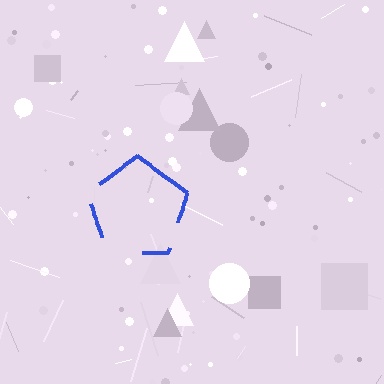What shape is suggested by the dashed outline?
The dashed outline suggests a pentagon.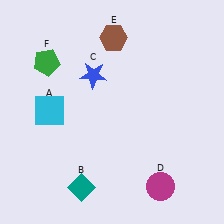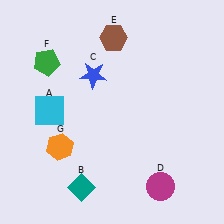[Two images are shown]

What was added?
An orange hexagon (G) was added in Image 2.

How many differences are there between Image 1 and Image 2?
There is 1 difference between the two images.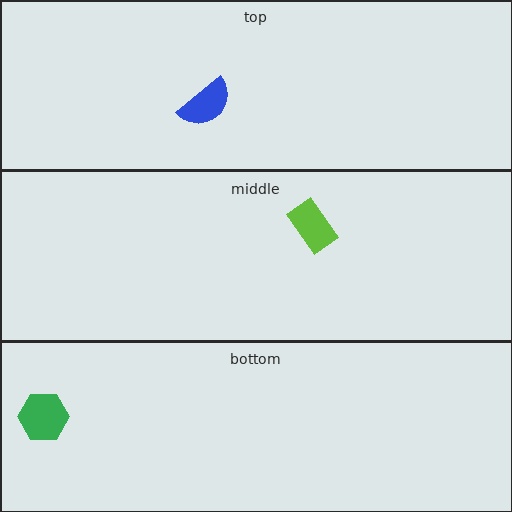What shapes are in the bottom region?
The green hexagon.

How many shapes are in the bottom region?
1.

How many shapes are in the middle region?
1.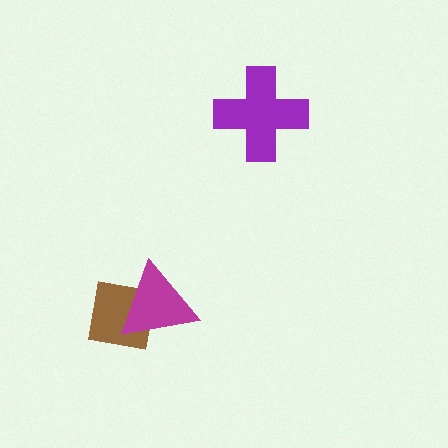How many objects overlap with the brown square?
1 object overlaps with the brown square.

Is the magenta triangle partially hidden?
No, no other shape covers it.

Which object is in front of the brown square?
The magenta triangle is in front of the brown square.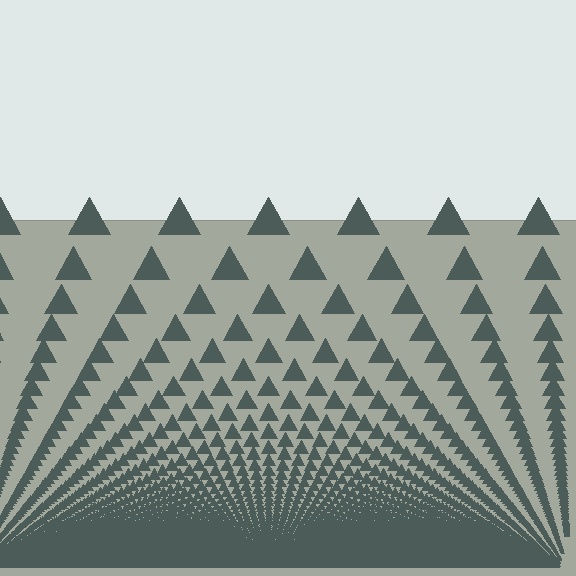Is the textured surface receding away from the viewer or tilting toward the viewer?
The surface appears to tilt toward the viewer. Texture elements get larger and sparser toward the top.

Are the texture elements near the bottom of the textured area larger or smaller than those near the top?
Smaller. The gradient is inverted — elements near the bottom are smaller and denser.